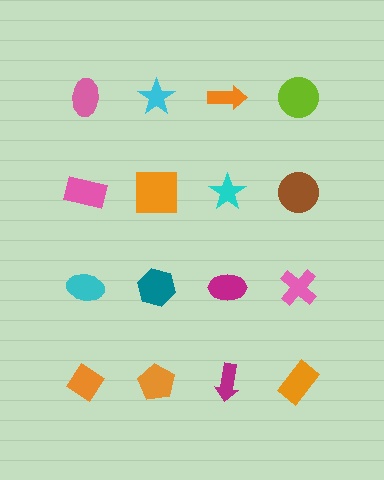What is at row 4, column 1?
An orange diamond.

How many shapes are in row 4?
4 shapes.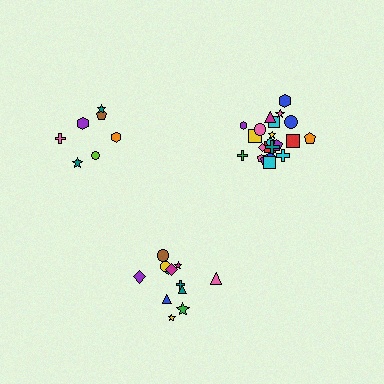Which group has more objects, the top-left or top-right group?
The top-right group.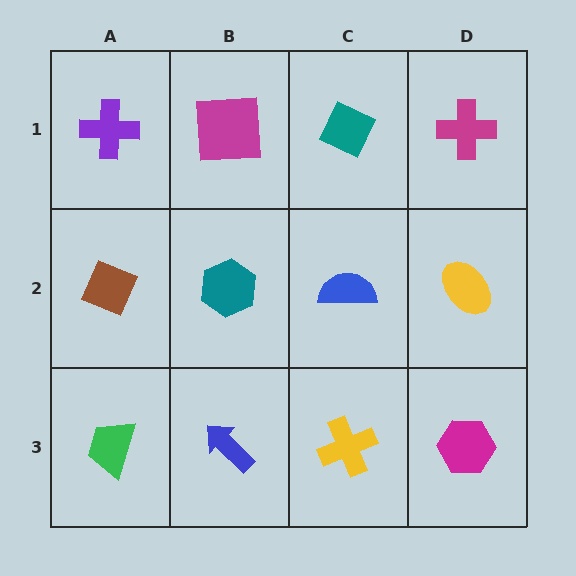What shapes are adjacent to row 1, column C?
A blue semicircle (row 2, column C), a magenta square (row 1, column B), a magenta cross (row 1, column D).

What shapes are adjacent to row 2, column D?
A magenta cross (row 1, column D), a magenta hexagon (row 3, column D), a blue semicircle (row 2, column C).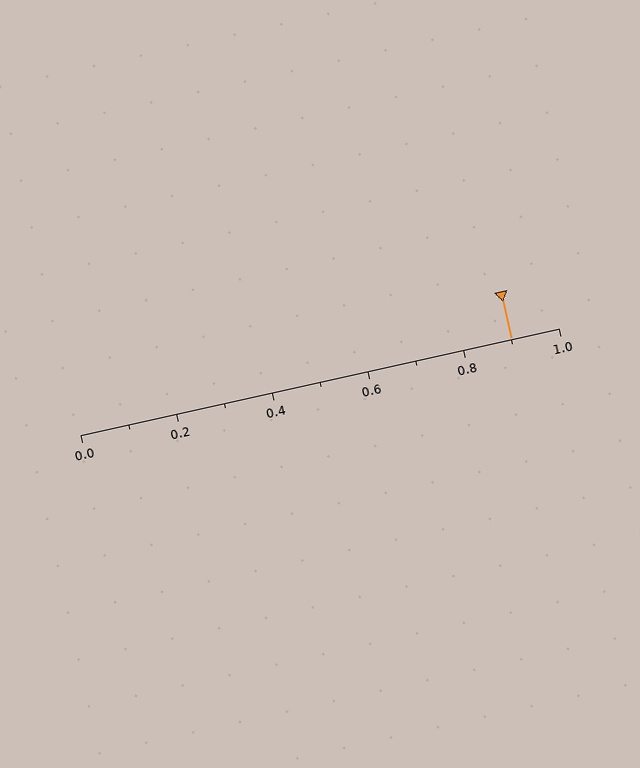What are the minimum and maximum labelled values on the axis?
The axis runs from 0.0 to 1.0.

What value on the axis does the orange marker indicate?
The marker indicates approximately 0.9.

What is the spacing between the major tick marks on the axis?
The major ticks are spaced 0.2 apart.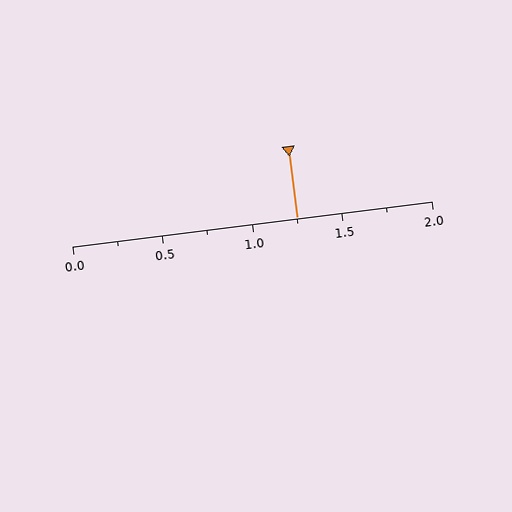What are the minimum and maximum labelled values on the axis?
The axis runs from 0.0 to 2.0.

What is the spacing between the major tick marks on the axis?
The major ticks are spaced 0.5 apart.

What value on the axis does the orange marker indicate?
The marker indicates approximately 1.25.